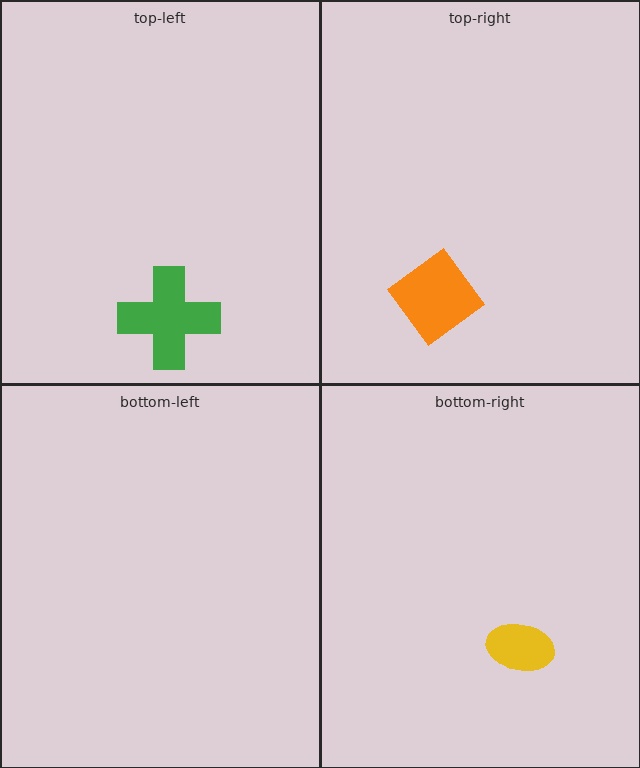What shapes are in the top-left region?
The green cross.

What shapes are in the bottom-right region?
The yellow ellipse.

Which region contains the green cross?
The top-left region.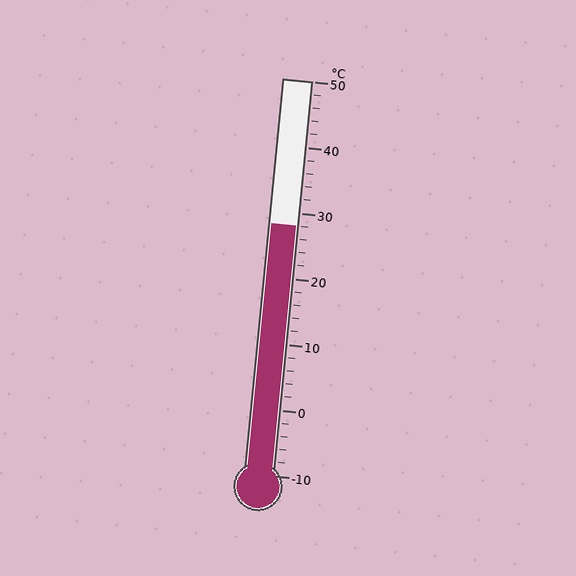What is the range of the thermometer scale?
The thermometer scale ranges from -10°C to 50°C.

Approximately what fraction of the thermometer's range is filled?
The thermometer is filled to approximately 65% of its range.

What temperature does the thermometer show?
The thermometer shows approximately 28°C.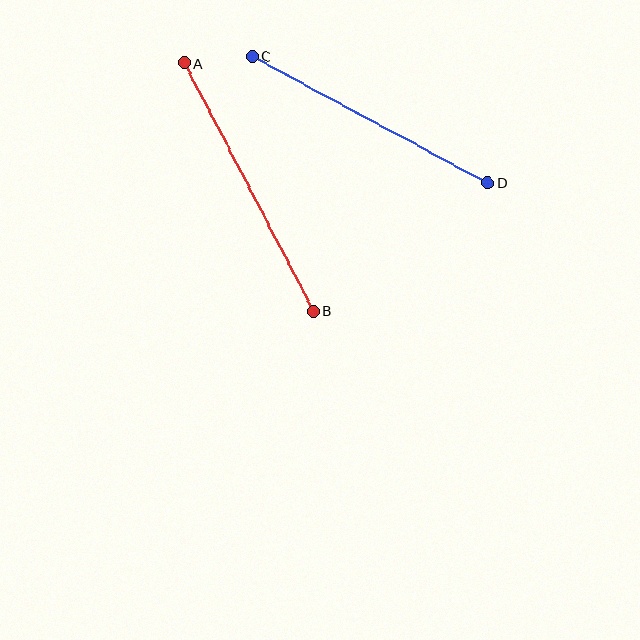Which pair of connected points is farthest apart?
Points A and B are farthest apart.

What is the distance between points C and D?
The distance is approximately 267 pixels.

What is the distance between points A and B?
The distance is approximately 280 pixels.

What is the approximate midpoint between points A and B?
The midpoint is at approximately (249, 187) pixels.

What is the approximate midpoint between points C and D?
The midpoint is at approximately (370, 120) pixels.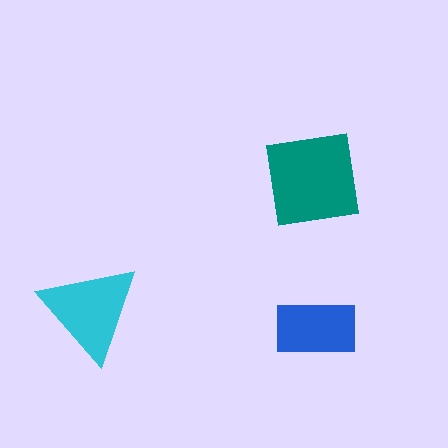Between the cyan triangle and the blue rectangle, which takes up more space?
The cyan triangle.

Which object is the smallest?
The blue rectangle.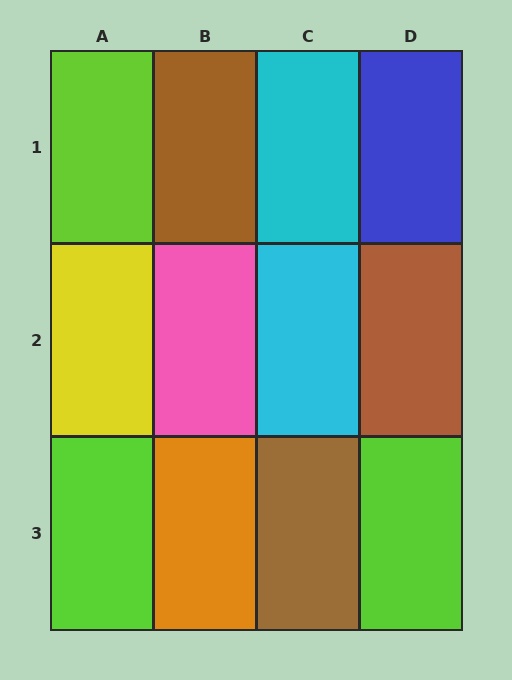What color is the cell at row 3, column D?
Lime.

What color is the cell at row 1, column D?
Blue.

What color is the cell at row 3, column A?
Lime.